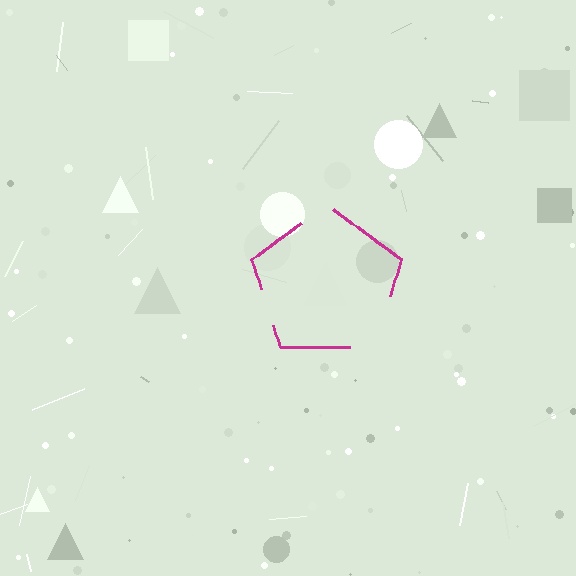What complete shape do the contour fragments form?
The contour fragments form a pentagon.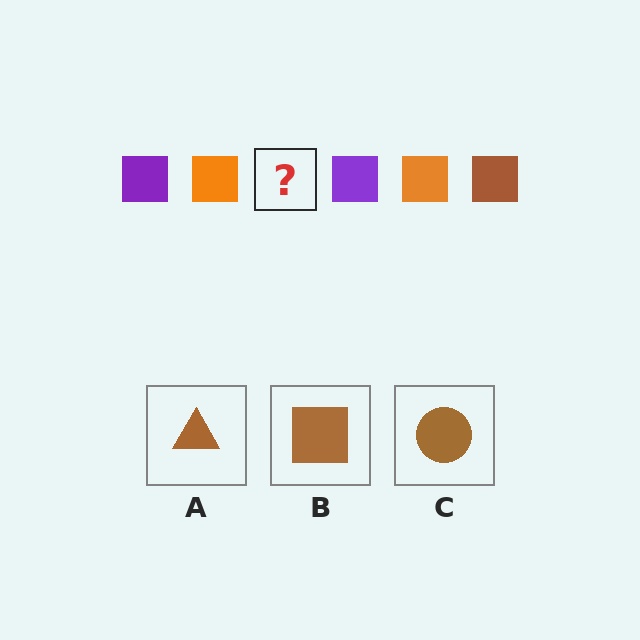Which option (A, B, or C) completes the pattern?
B.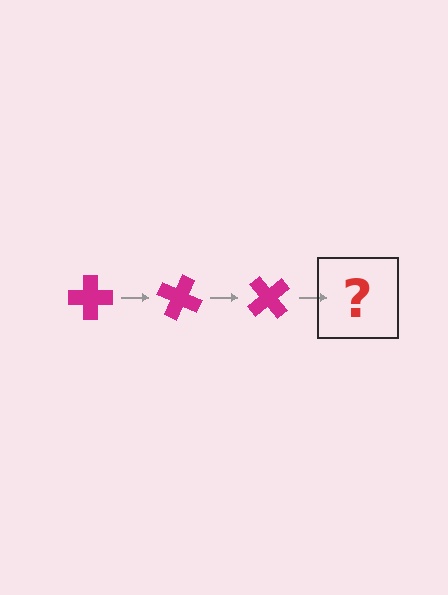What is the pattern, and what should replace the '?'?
The pattern is that the cross rotates 25 degrees each step. The '?' should be a magenta cross rotated 75 degrees.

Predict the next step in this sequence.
The next step is a magenta cross rotated 75 degrees.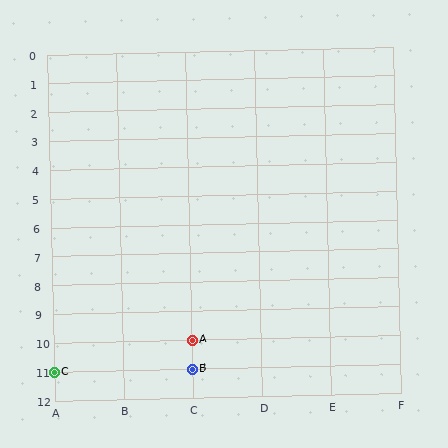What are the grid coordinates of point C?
Point C is at grid coordinates (A, 11).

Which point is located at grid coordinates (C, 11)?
Point B is at (C, 11).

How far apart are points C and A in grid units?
Points C and A are 2 columns and 1 row apart (about 2.2 grid units diagonally).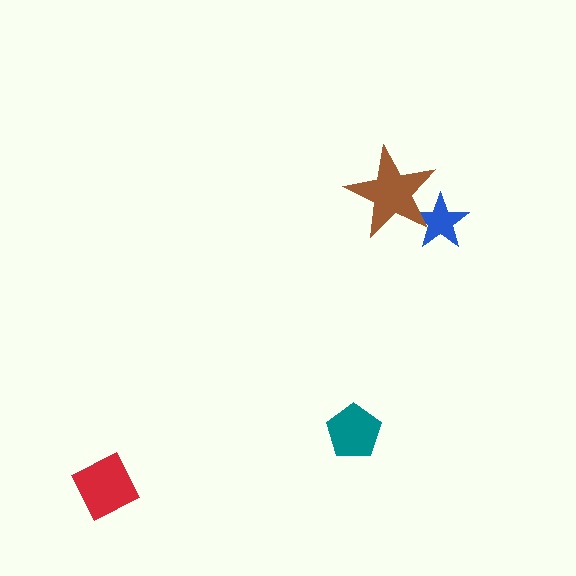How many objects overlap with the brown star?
1 object overlaps with the brown star.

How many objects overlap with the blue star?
1 object overlaps with the blue star.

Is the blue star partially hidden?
Yes, it is partially covered by another shape.